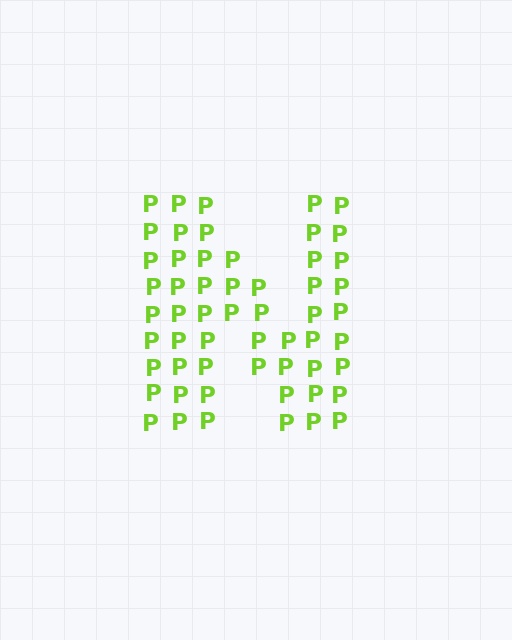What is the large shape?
The large shape is the letter N.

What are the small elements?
The small elements are letter P's.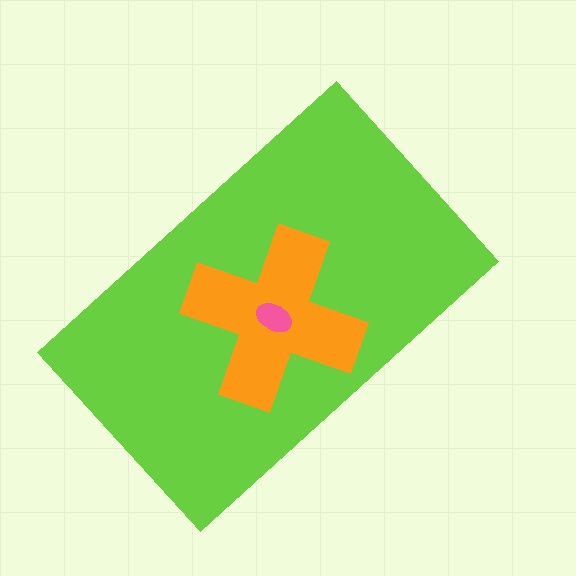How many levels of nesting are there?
3.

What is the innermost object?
The pink ellipse.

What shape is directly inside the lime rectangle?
The orange cross.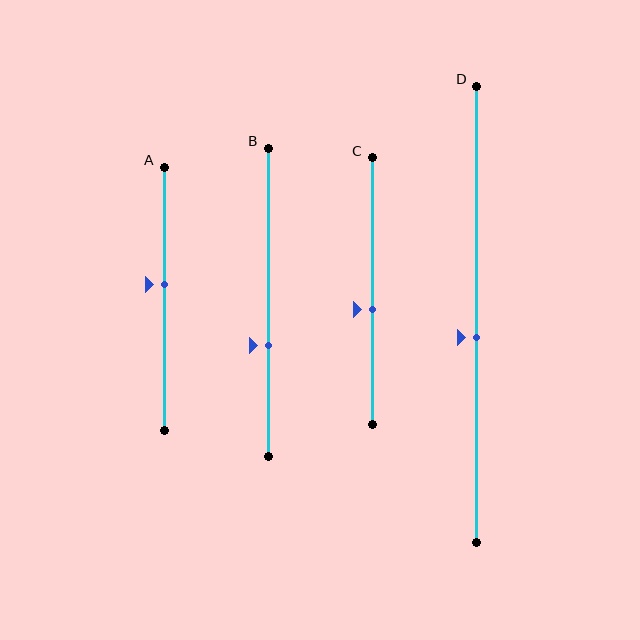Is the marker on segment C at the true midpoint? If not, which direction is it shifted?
No, the marker on segment C is shifted downward by about 7% of the segment length.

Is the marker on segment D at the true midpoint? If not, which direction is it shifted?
No, the marker on segment D is shifted downward by about 5% of the segment length.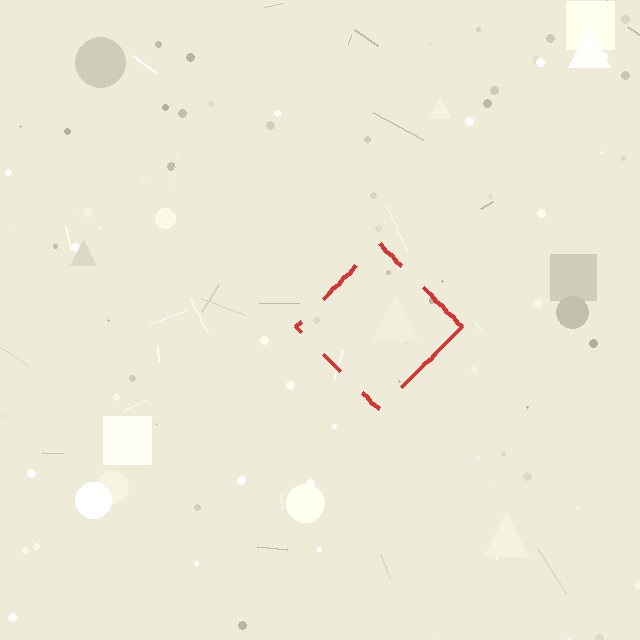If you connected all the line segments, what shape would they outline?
They would outline a diamond.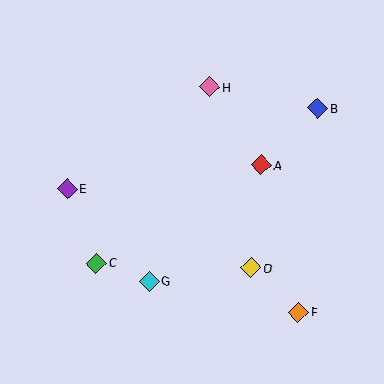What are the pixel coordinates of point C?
Point C is at (96, 263).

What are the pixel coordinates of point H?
Point H is at (210, 87).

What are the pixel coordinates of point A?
Point A is at (261, 165).